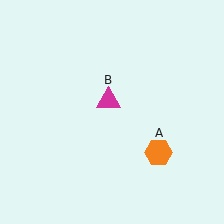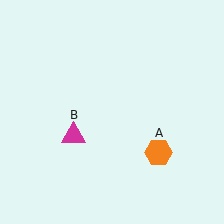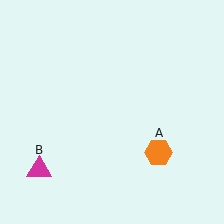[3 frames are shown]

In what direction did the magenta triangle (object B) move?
The magenta triangle (object B) moved down and to the left.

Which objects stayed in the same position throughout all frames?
Orange hexagon (object A) remained stationary.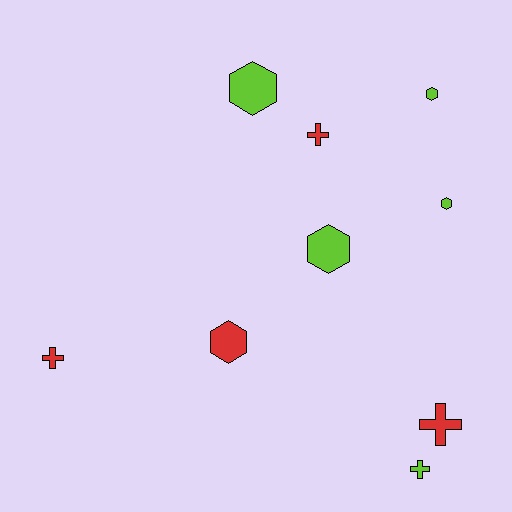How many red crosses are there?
There are 3 red crosses.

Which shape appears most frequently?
Hexagon, with 5 objects.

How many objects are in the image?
There are 9 objects.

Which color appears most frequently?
Lime, with 5 objects.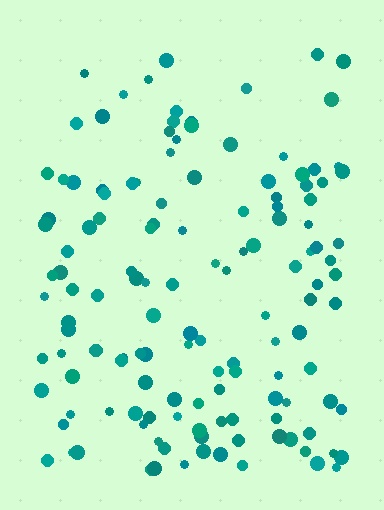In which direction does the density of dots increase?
From top to bottom, with the bottom side densest.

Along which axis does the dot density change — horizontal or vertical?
Vertical.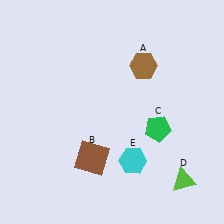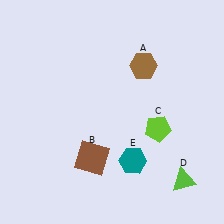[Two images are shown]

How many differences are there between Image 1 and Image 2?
There are 2 differences between the two images.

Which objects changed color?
C changed from green to lime. E changed from cyan to teal.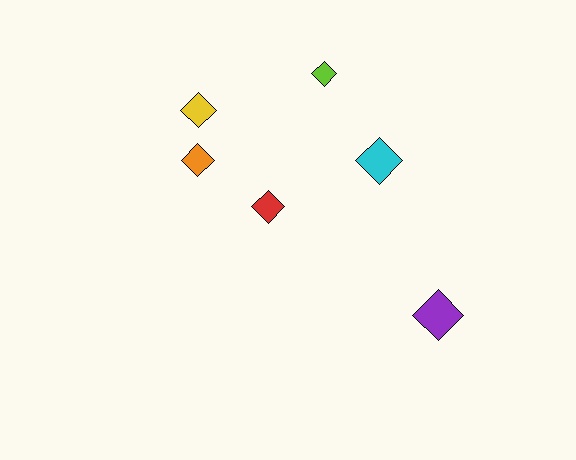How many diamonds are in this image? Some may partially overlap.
There are 6 diamonds.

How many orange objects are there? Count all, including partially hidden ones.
There is 1 orange object.